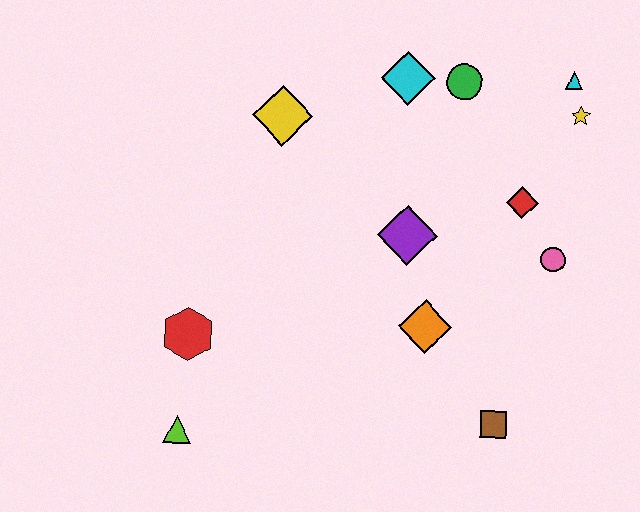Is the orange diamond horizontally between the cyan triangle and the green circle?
No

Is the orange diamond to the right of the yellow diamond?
Yes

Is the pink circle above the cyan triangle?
No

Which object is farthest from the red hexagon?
The cyan triangle is farthest from the red hexagon.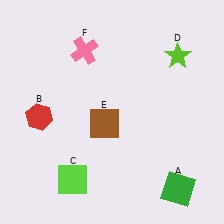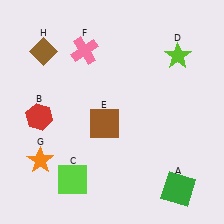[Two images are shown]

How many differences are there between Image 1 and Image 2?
There are 2 differences between the two images.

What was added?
An orange star (G), a brown diamond (H) were added in Image 2.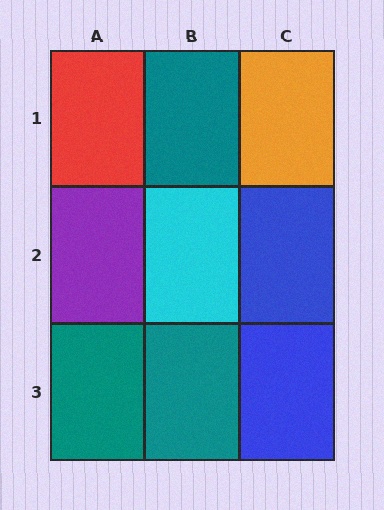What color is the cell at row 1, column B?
Teal.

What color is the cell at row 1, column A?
Red.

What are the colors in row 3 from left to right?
Teal, teal, blue.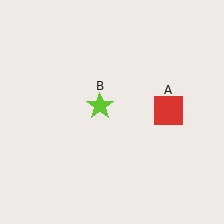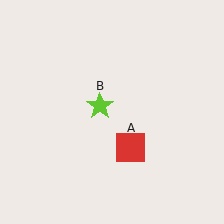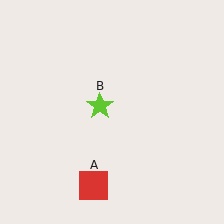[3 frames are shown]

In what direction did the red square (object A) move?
The red square (object A) moved down and to the left.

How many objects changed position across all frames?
1 object changed position: red square (object A).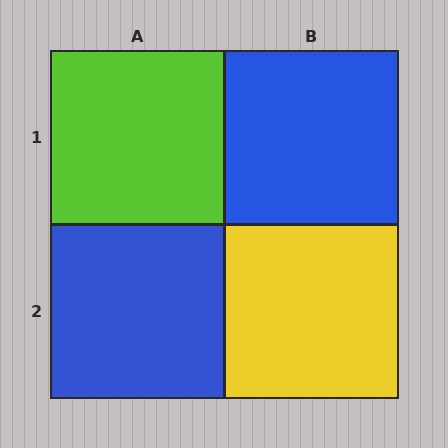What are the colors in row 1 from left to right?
Lime, blue.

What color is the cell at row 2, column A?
Blue.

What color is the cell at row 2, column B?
Yellow.